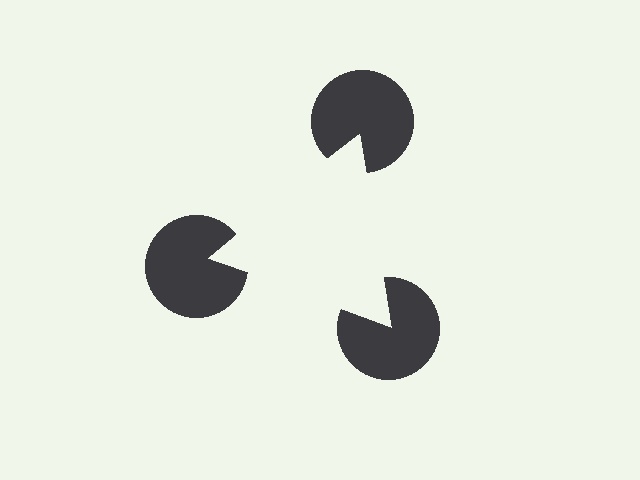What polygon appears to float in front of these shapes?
An illusory triangle — its edges are inferred from the aligned wedge cuts in the pac-man discs, not physically drawn.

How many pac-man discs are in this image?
There are 3 — one at each vertex of the illusory triangle.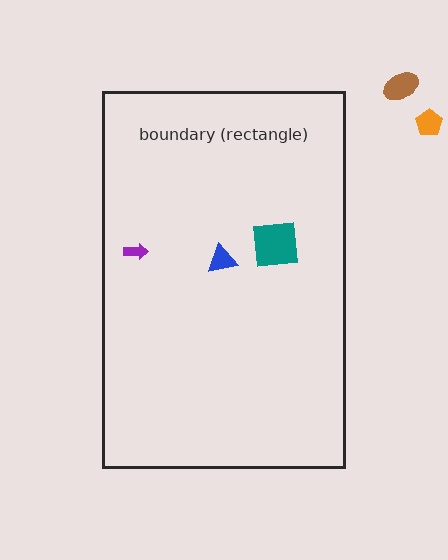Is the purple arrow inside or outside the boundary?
Inside.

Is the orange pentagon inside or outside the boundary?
Outside.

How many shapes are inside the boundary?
3 inside, 2 outside.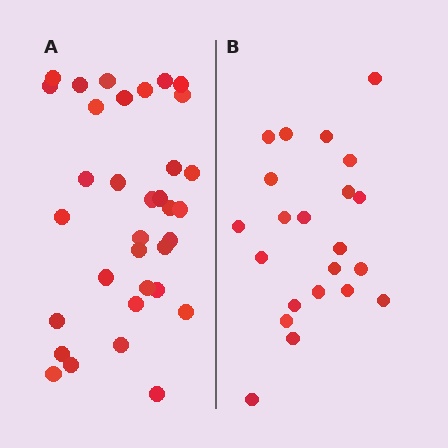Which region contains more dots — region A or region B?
Region A (the left region) has more dots.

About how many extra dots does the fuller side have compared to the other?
Region A has roughly 12 or so more dots than region B.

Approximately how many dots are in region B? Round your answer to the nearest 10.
About 20 dots. (The exact count is 22, which rounds to 20.)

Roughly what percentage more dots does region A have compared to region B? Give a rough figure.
About 55% more.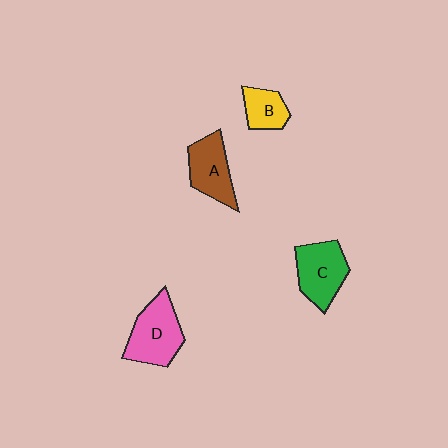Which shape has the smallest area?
Shape B (yellow).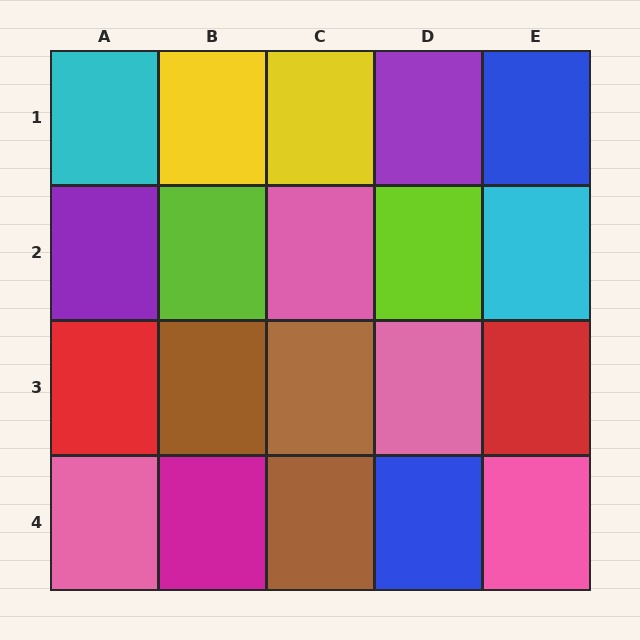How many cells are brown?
3 cells are brown.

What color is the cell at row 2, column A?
Purple.